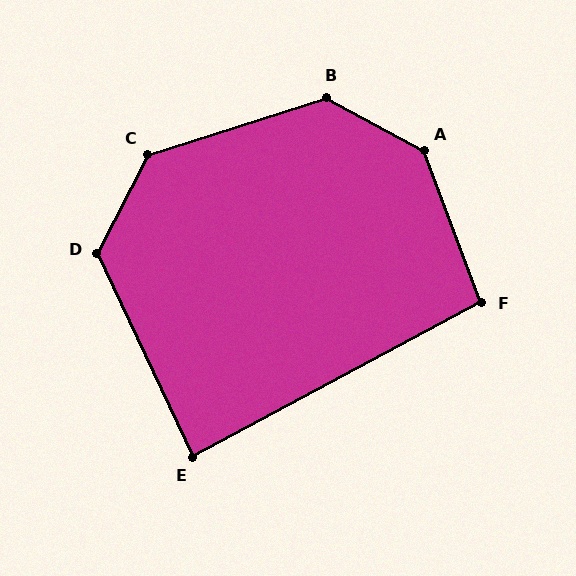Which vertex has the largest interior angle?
A, at approximately 139 degrees.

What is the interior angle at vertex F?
Approximately 98 degrees (obtuse).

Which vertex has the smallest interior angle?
E, at approximately 87 degrees.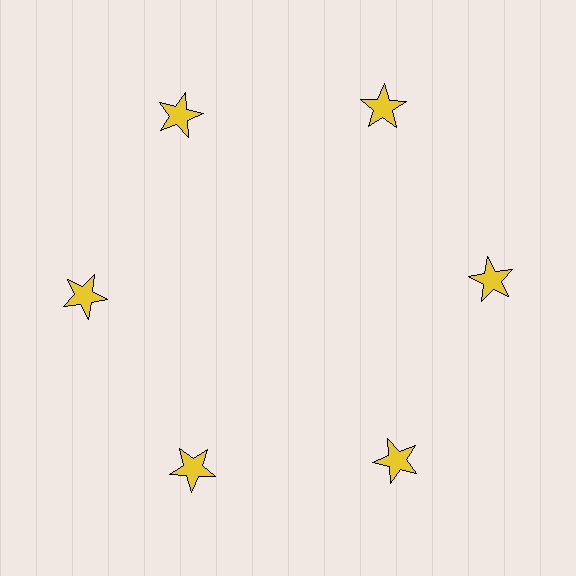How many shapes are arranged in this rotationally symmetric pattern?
There are 6 shapes, arranged in 6 groups of 1.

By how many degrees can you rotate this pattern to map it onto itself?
The pattern maps onto itself every 60 degrees of rotation.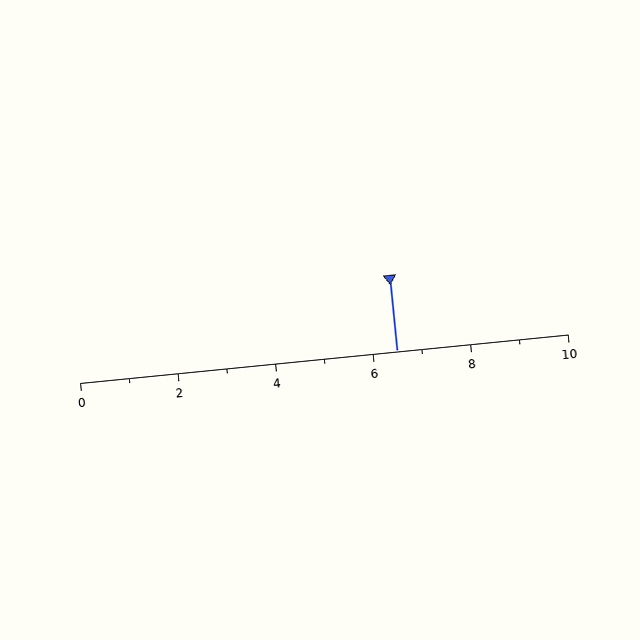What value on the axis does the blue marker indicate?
The marker indicates approximately 6.5.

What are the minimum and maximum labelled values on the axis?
The axis runs from 0 to 10.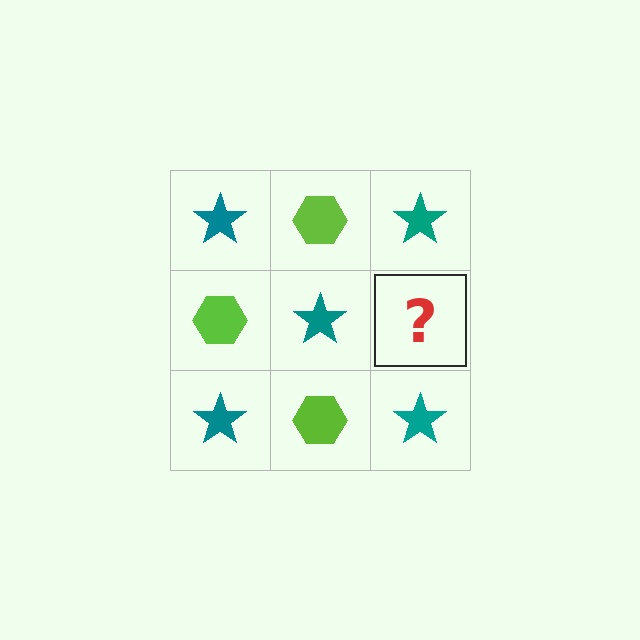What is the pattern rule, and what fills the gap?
The rule is that it alternates teal star and lime hexagon in a checkerboard pattern. The gap should be filled with a lime hexagon.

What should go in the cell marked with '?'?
The missing cell should contain a lime hexagon.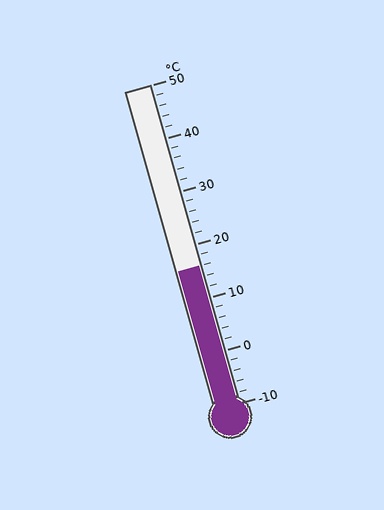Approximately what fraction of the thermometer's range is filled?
The thermometer is filled to approximately 45% of its range.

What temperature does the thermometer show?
The thermometer shows approximately 16°C.